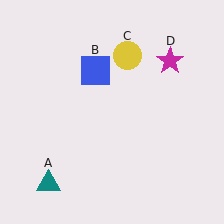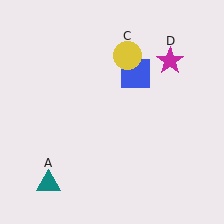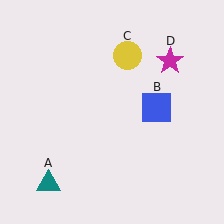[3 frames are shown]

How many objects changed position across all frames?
1 object changed position: blue square (object B).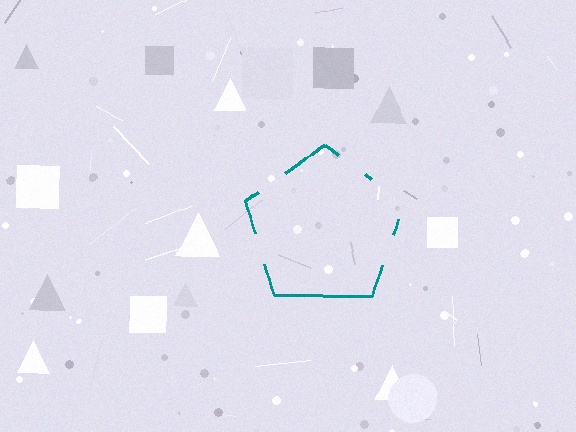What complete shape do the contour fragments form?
The contour fragments form a pentagon.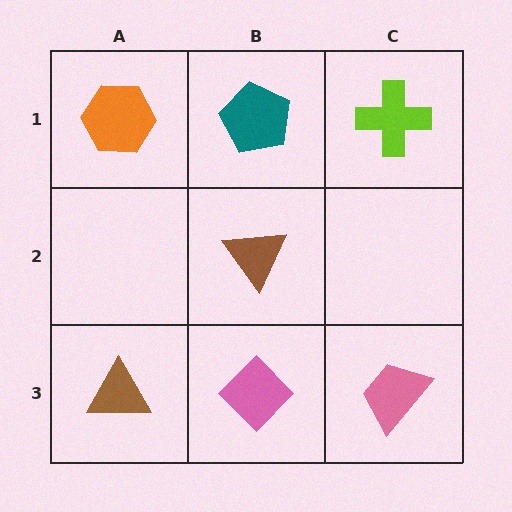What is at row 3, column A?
A brown triangle.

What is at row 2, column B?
A brown triangle.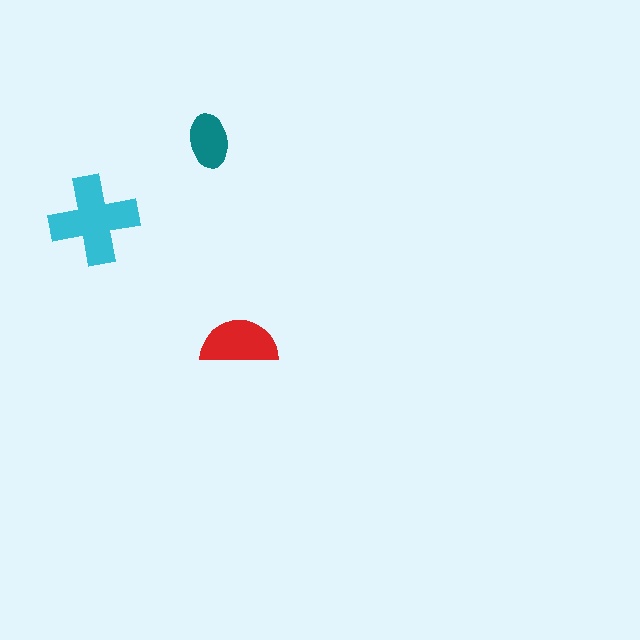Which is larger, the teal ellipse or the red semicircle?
The red semicircle.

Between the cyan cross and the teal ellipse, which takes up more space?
The cyan cross.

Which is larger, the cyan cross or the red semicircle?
The cyan cross.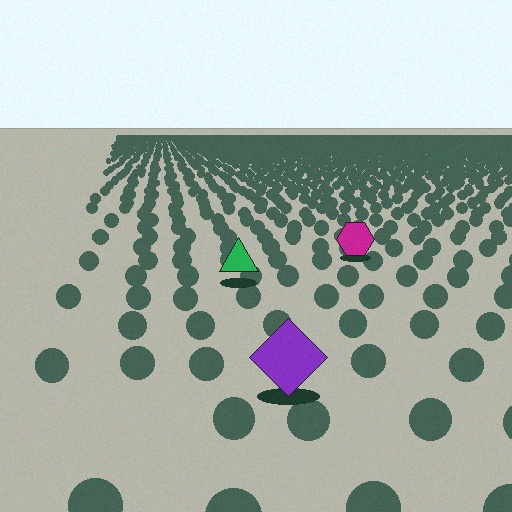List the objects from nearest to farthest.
From nearest to farthest: the purple diamond, the green triangle, the magenta hexagon.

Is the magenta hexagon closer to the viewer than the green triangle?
No. The green triangle is closer — you can tell from the texture gradient: the ground texture is coarser near it.